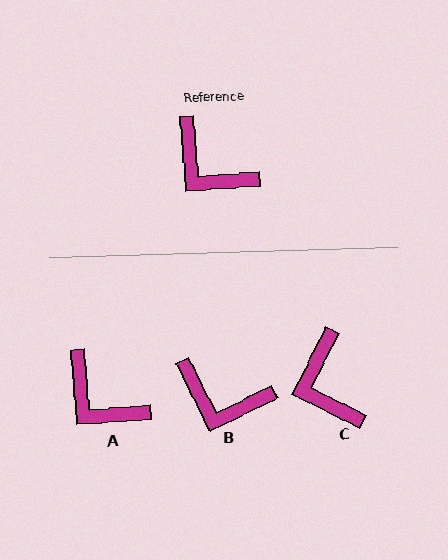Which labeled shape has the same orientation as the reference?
A.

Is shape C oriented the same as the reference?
No, it is off by about 31 degrees.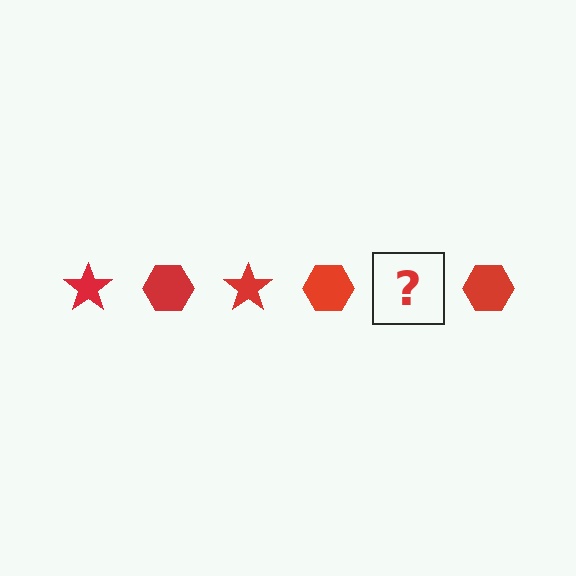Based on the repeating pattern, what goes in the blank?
The blank should be a red star.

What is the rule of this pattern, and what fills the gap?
The rule is that the pattern cycles through star, hexagon shapes in red. The gap should be filled with a red star.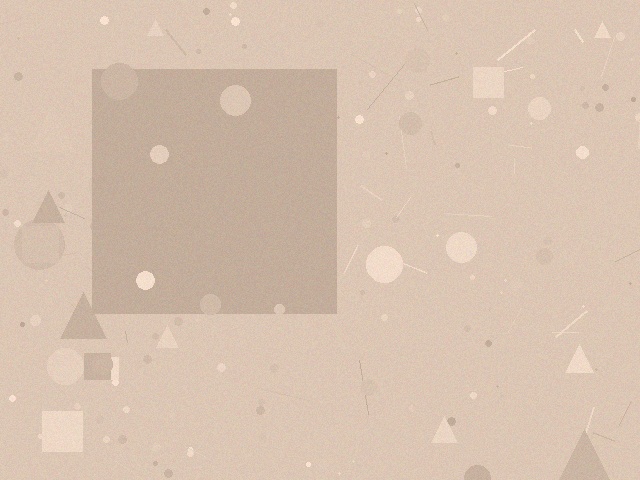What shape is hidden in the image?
A square is hidden in the image.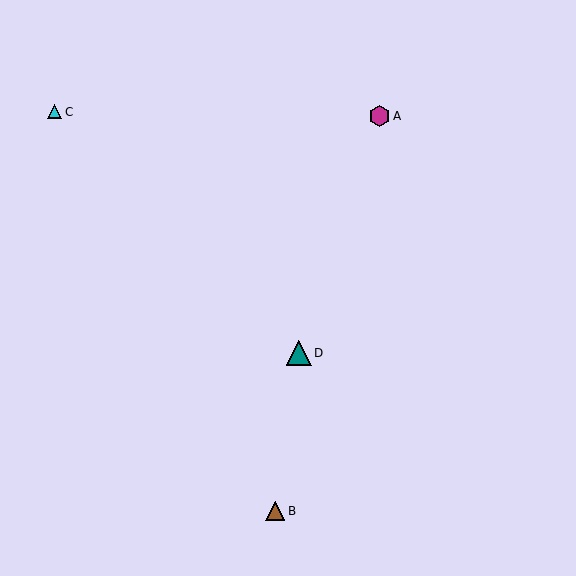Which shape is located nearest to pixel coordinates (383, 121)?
The magenta hexagon (labeled A) at (379, 116) is nearest to that location.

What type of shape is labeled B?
Shape B is a brown triangle.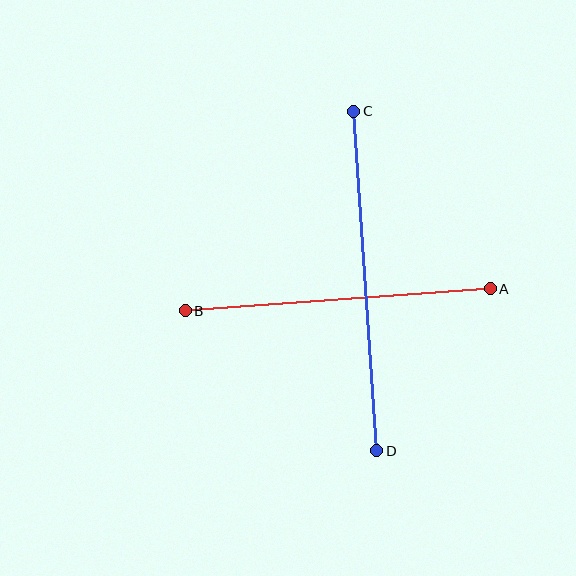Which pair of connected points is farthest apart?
Points C and D are farthest apart.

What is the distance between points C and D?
The distance is approximately 340 pixels.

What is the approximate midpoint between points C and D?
The midpoint is at approximately (365, 281) pixels.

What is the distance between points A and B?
The distance is approximately 306 pixels.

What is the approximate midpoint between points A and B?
The midpoint is at approximately (338, 300) pixels.